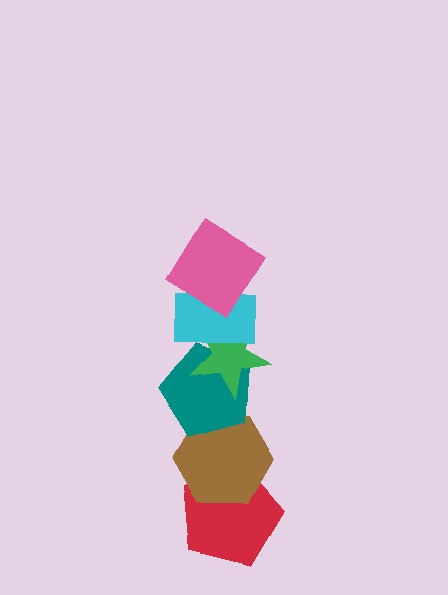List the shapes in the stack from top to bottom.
From top to bottom: the pink diamond, the cyan rectangle, the green star, the teal pentagon, the brown hexagon, the red pentagon.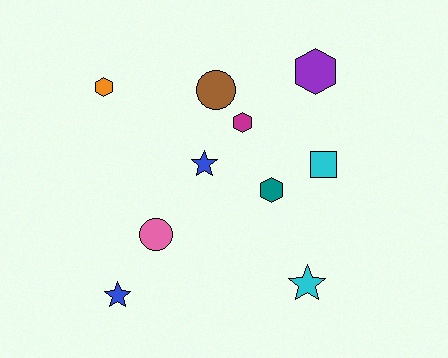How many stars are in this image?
There are 3 stars.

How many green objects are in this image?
There are no green objects.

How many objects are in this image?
There are 10 objects.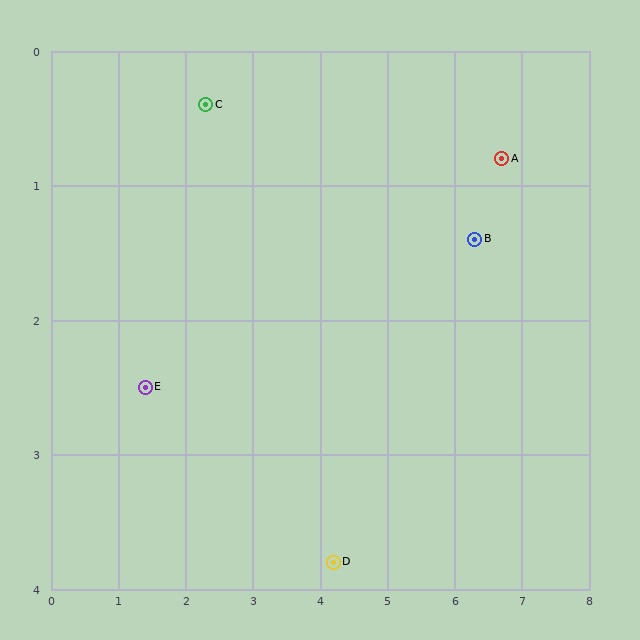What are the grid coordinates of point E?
Point E is at approximately (1.4, 2.5).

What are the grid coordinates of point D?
Point D is at approximately (4.2, 3.8).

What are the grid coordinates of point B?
Point B is at approximately (6.3, 1.4).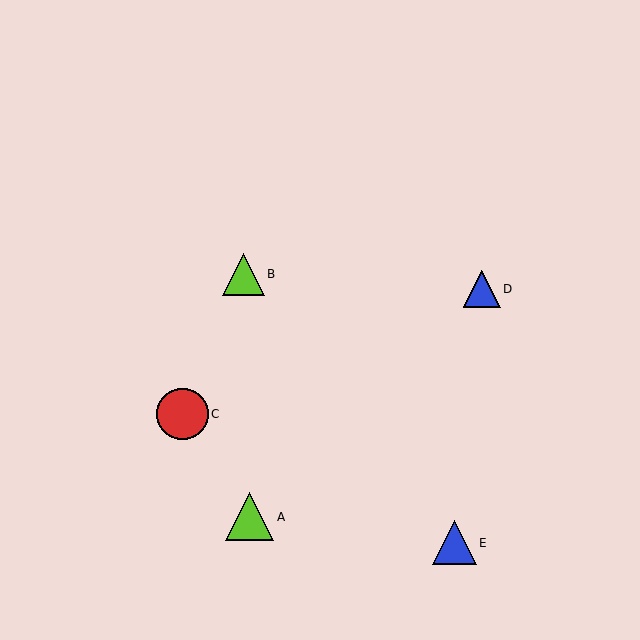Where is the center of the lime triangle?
The center of the lime triangle is at (250, 517).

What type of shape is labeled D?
Shape D is a blue triangle.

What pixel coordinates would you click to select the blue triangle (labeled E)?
Click at (454, 543) to select the blue triangle E.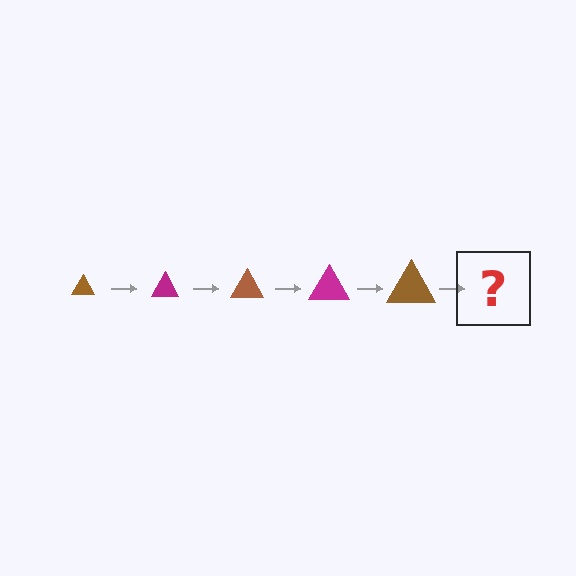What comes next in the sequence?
The next element should be a magenta triangle, larger than the previous one.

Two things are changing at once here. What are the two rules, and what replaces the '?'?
The two rules are that the triangle grows larger each step and the color cycles through brown and magenta. The '?' should be a magenta triangle, larger than the previous one.